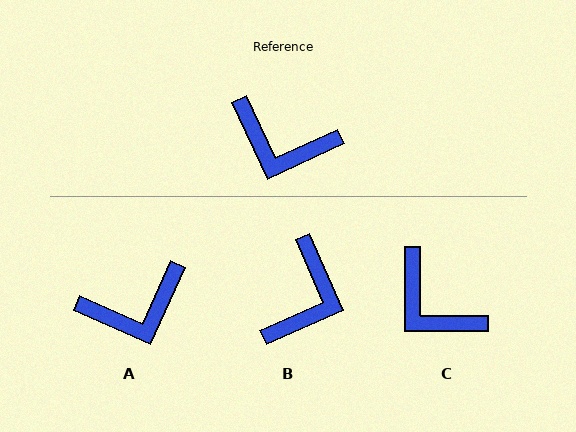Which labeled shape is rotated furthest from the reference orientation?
B, about 89 degrees away.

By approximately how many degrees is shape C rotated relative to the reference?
Approximately 25 degrees clockwise.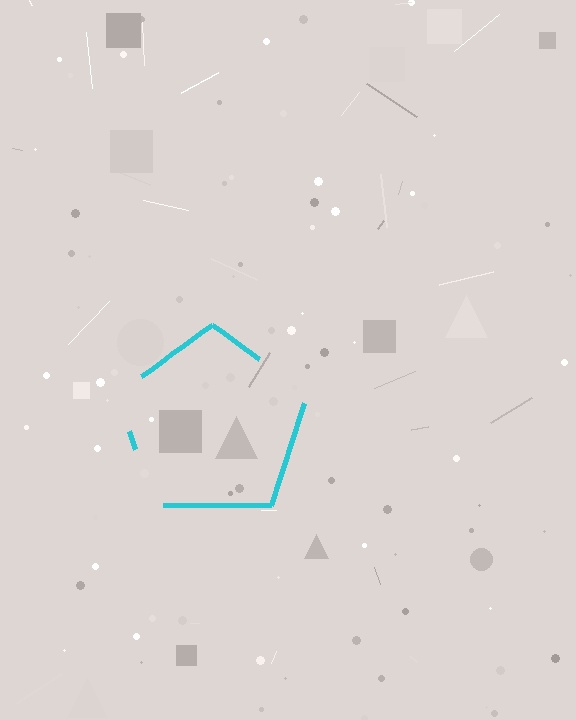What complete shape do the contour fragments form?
The contour fragments form a pentagon.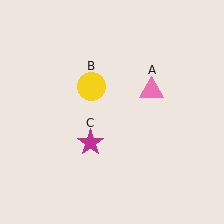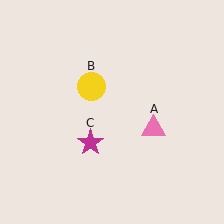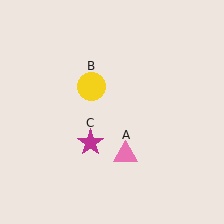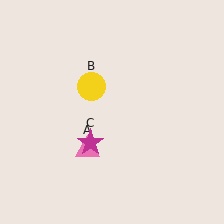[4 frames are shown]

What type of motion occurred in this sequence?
The pink triangle (object A) rotated clockwise around the center of the scene.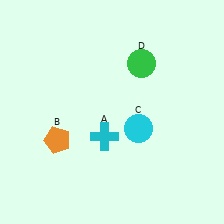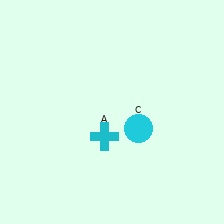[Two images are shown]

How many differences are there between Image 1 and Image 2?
There are 2 differences between the two images.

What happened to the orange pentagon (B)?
The orange pentagon (B) was removed in Image 2. It was in the bottom-left area of Image 1.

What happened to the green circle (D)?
The green circle (D) was removed in Image 2. It was in the top-right area of Image 1.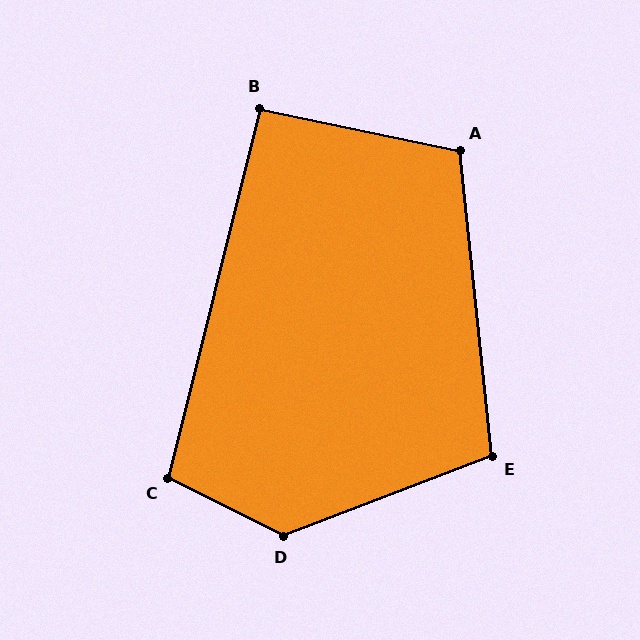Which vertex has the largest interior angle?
D, at approximately 132 degrees.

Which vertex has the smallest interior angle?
B, at approximately 92 degrees.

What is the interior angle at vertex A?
Approximately 108 degrees (obtuse).